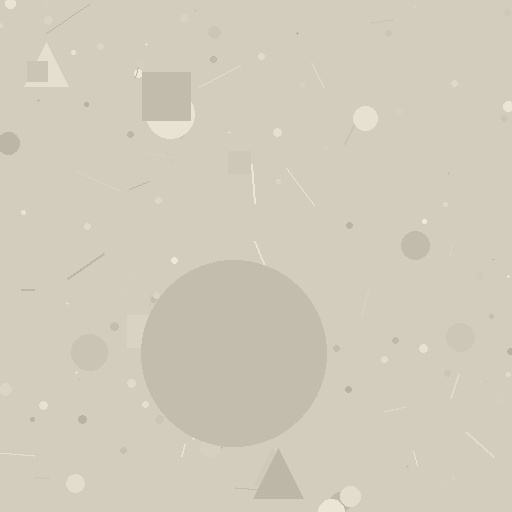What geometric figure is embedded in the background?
A circle is embedded in the background.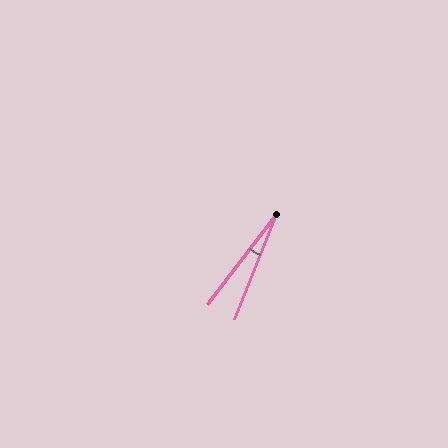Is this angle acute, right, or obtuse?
It is acute.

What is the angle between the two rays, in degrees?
Approximately 16 degrees.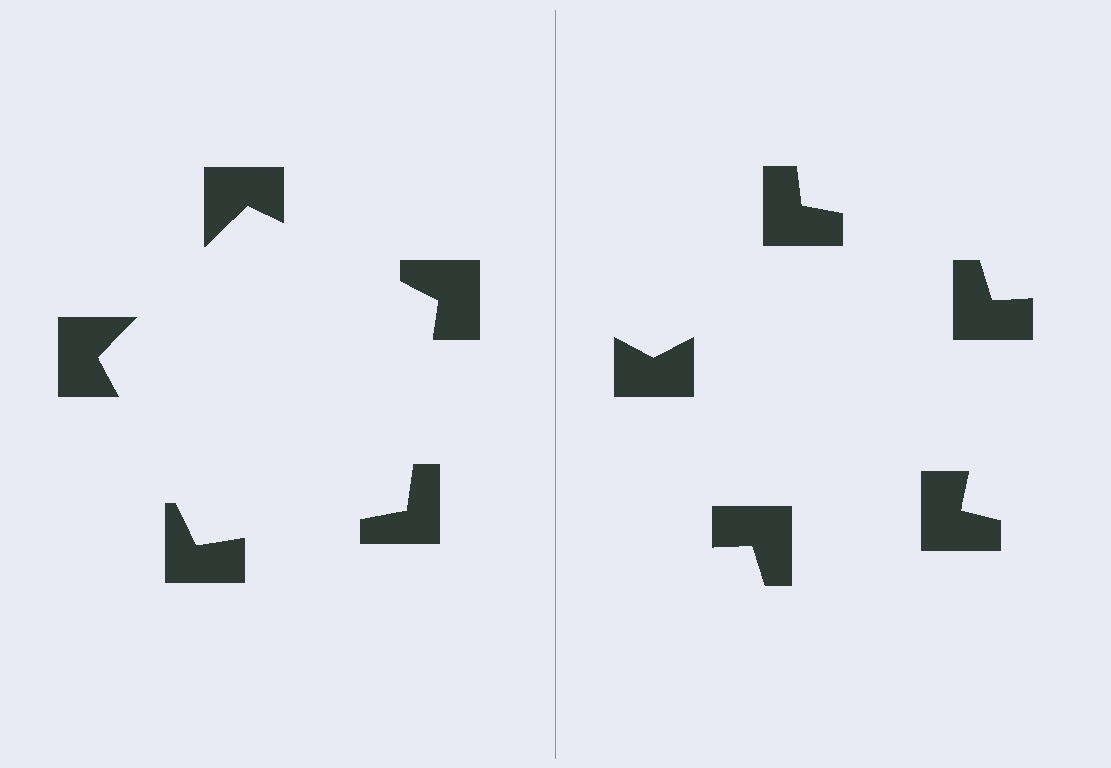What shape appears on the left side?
An illusory pentagon.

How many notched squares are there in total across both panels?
10 — 5 on each side.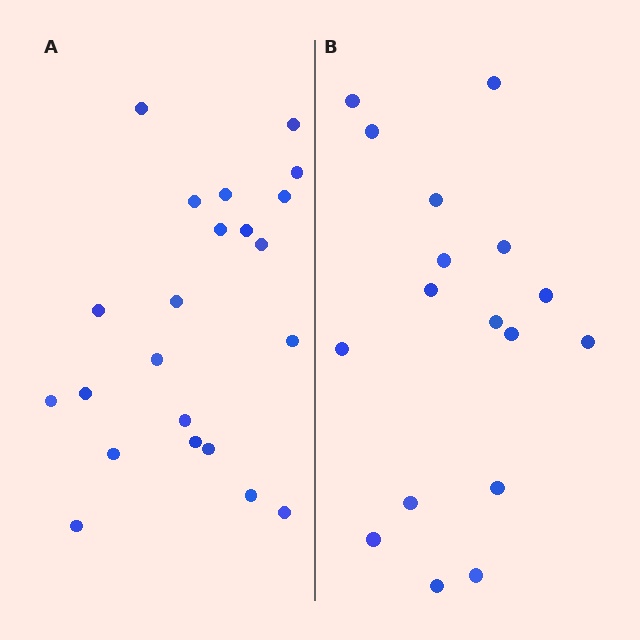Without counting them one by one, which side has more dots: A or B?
Region A (the left region) has more dots.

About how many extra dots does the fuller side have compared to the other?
Region A has about 5 more dots than region B.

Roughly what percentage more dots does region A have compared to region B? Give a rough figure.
About 30% more.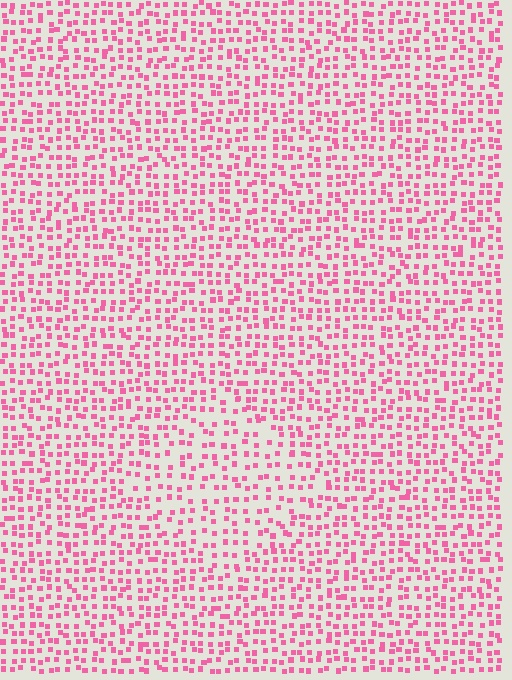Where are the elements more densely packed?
The elements are more densely packed outside the diamond boundary.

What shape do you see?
I see a diamond.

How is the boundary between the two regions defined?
The boundary is defined by a change in element density (approximately 1.5x ratio). All elements are the same color, size, and shape.